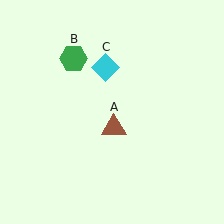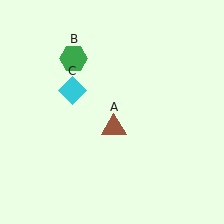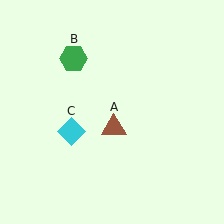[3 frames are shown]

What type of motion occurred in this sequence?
The cyan diamond (object C) rotated counterclockwise around the center of the scene.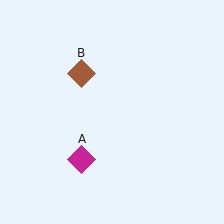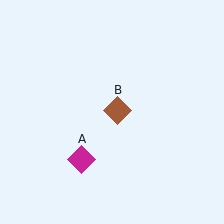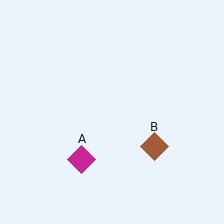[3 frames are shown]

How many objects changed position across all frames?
1 object changed position: brown diamond (object B).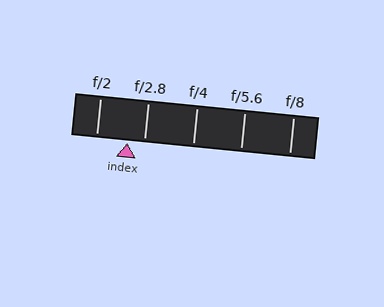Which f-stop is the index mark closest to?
The index mark is closest to f/2.8.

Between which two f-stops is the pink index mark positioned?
The index mark is between f/2 and f/2.8.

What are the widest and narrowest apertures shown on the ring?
The widest aperture shown is f/2 and the narrowest is f/8.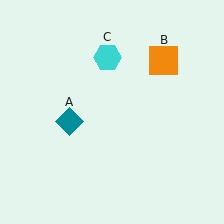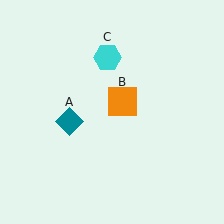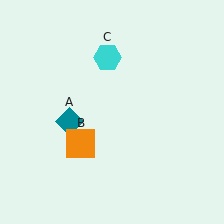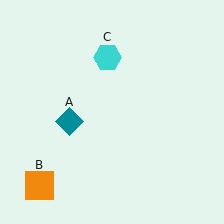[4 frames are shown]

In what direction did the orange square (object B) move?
The orange square (object B) moved down and to the left.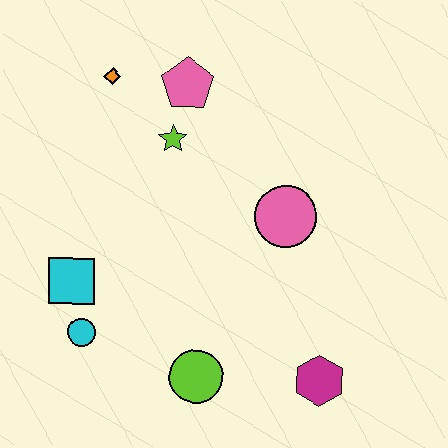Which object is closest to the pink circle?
The lime star is closest to the pink circle.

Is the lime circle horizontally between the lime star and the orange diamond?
No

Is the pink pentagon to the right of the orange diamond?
Yes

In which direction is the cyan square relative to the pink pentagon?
The cyan square is below the pink pentagon.